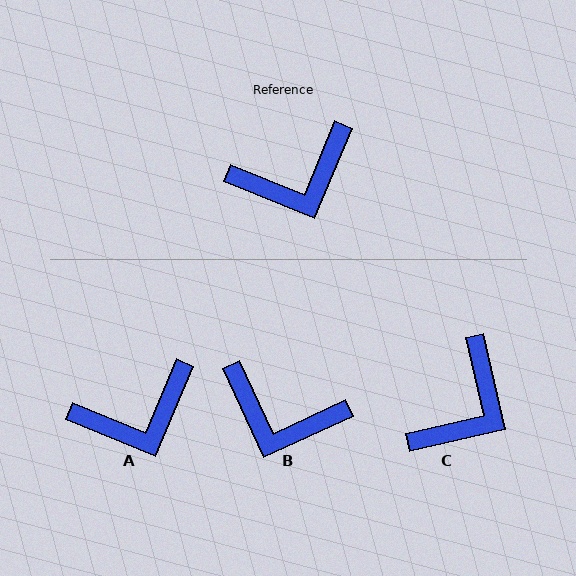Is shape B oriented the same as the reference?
No, it is off by about 43 degrees.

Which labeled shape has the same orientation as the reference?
A.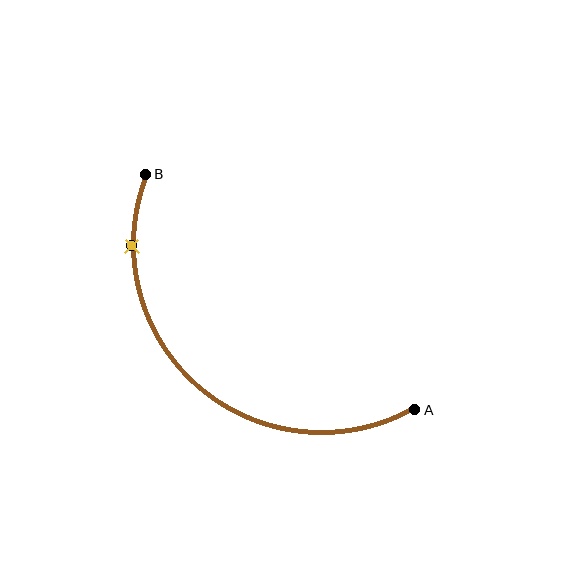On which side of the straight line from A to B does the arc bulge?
The arc bulges below and to the left of the straight line connecting A and B.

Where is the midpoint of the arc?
The arc midpoint is the point on the curve farthest from the straight line joining A and B. It sits below and to the left of that line.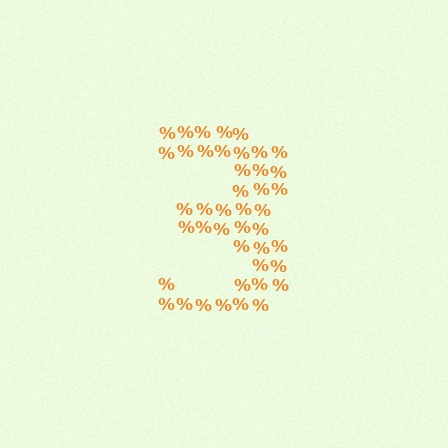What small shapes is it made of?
It is made of small percent signs.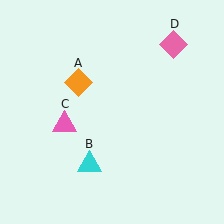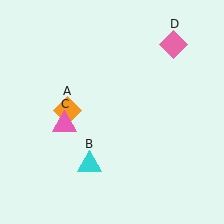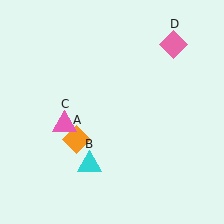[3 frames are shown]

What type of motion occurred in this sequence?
The orange diamond (object A) rotated counterclockwise around the center of the scene.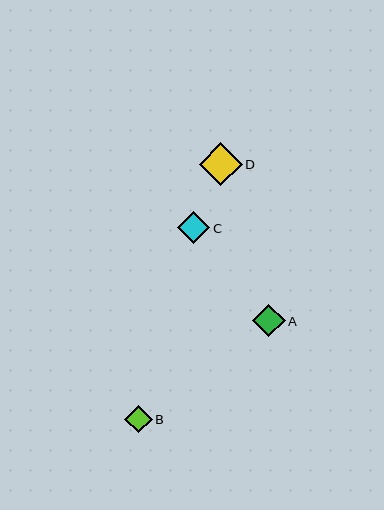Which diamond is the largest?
Diamond D is the largest with a size of approximately 43 pixels.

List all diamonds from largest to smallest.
From largest to smallest: D, A, C, B.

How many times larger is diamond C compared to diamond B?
Diamond C is approximately 1.2 times the size of diamond B.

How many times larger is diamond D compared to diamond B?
Diamond D is approximately 1.5 times the size of diamond B.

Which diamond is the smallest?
Diamond B is the smallest with a size of approximately 28 pixels.